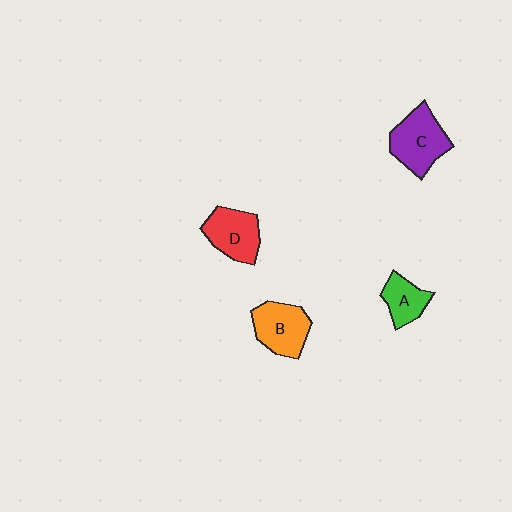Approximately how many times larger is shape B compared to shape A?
Approximately 1.5 times.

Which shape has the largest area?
Shape C (purple).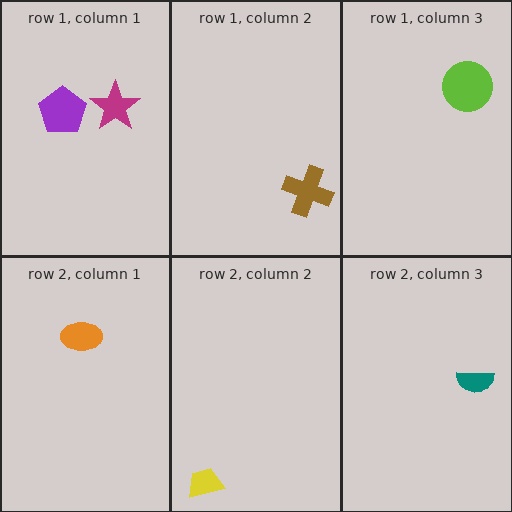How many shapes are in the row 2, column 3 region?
1.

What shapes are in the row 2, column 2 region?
The yellow trapezoid.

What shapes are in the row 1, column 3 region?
The lime circle.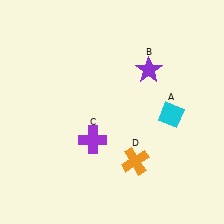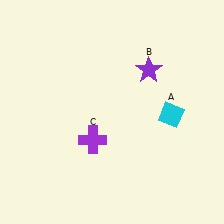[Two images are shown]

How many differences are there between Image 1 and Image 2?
There is 1 difference between the two images.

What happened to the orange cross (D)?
The orange cross (D) was removed in Image 2. It was in the bottom-right area of Image 1.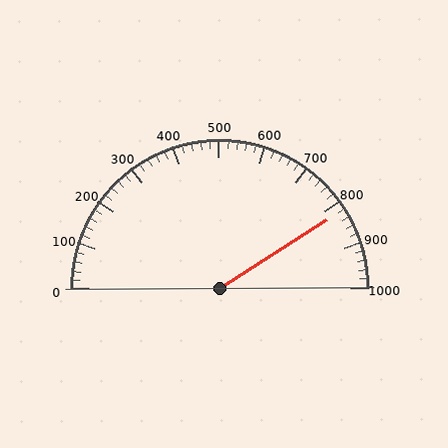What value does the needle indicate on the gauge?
The needle indicates approximately 820.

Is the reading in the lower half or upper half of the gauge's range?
The reading is in the upper half of the range (0 to 1000).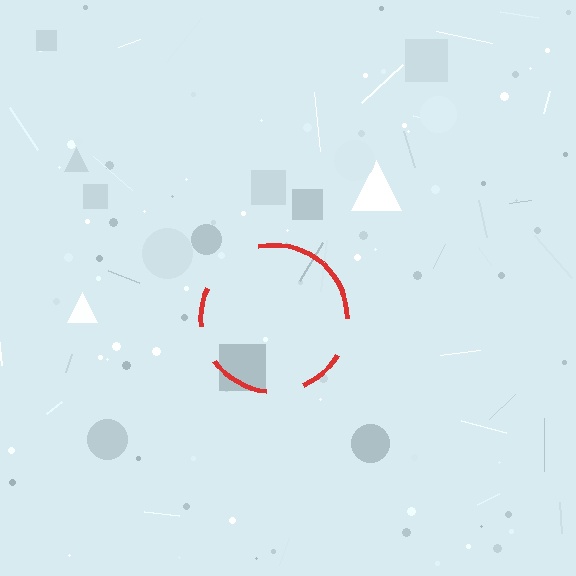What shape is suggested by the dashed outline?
The dashed outline suggests a circle.